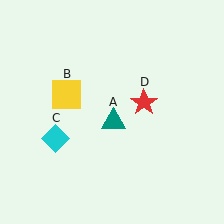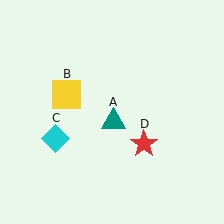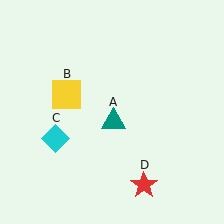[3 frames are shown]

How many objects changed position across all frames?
1 object changed position: red star (object D).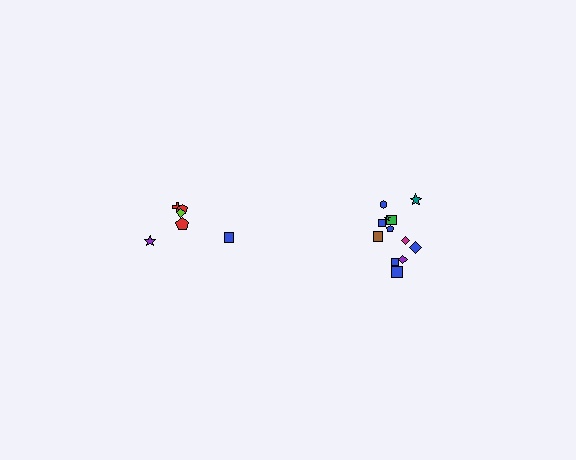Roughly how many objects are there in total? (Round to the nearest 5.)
Roughly 20 objects in total.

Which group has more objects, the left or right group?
The right group.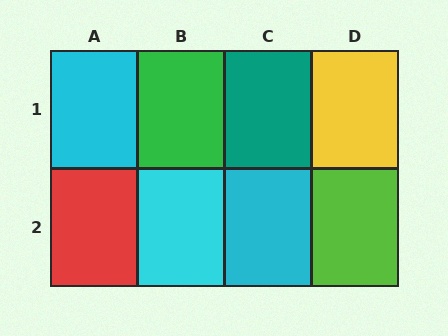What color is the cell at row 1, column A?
Cyan.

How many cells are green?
1 cell is green.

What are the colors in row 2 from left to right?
Red, cyan, cyan, lime.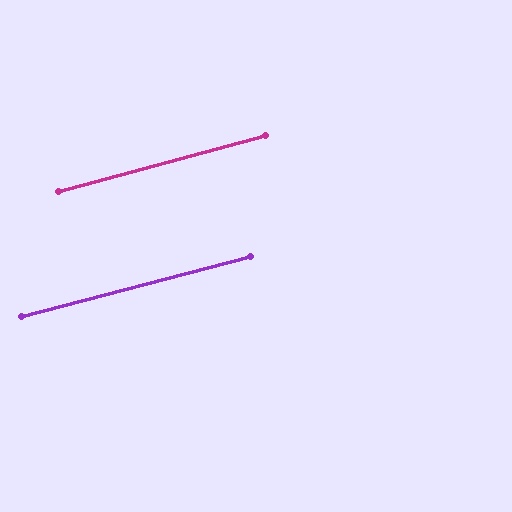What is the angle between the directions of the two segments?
Approximately 0 degrees.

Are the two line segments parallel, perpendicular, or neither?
Parallel — their directions differ by only 0.5°.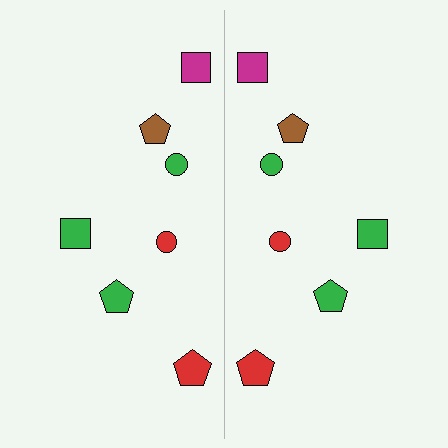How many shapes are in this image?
There are 14 shapes in this image.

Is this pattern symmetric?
Yes, this pattern has bilateral (reflection) symmetry.